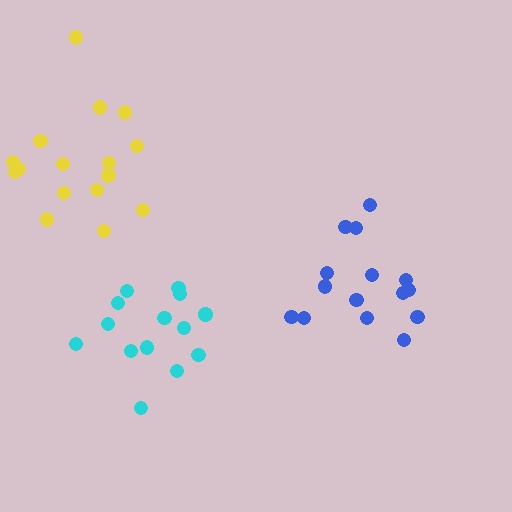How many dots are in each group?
Group 1: 15 dots, Group 2: 14 dots, Group 3: 16 dots (45 total).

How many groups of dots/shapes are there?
There are 3 groups.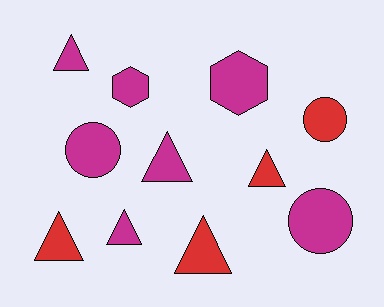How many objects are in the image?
There are 11 objects.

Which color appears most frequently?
Magenta, with 7 objects.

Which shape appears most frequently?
Triangle, with 6 objects.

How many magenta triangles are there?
There are 3 magenta triangles.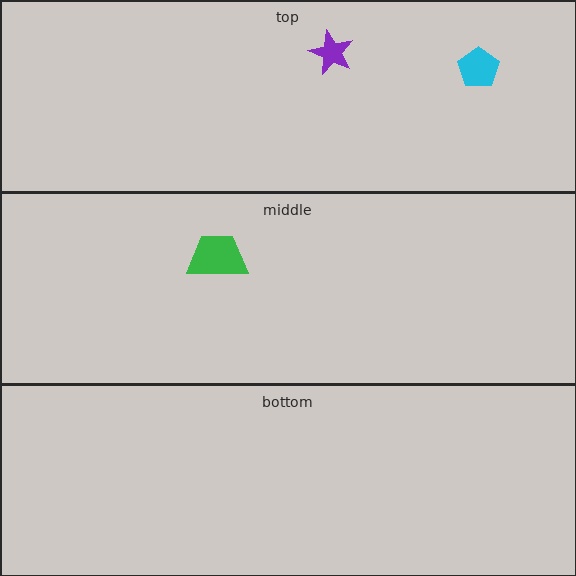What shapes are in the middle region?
The green trapezoid.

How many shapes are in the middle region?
1.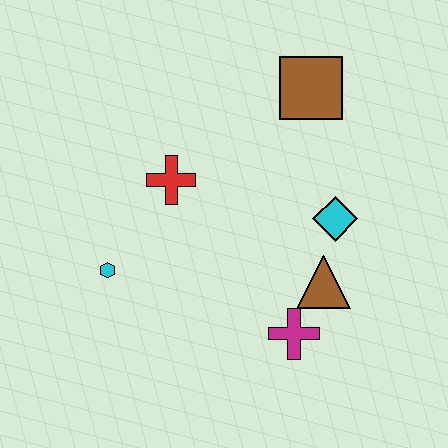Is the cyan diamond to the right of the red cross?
Yes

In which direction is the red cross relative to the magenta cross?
The red cross is above the magenta cross.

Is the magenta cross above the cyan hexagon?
No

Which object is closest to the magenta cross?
The brown triangle is closest to the magenta cross.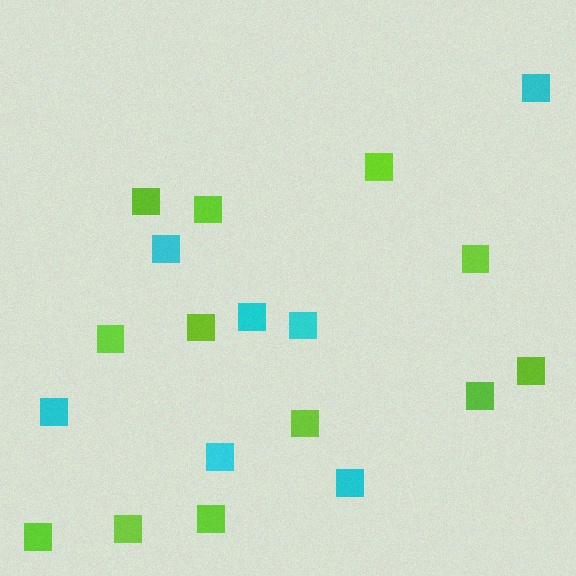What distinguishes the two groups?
There are 2 groups: one group of cyan squares (7) and one group of lime squares (12).